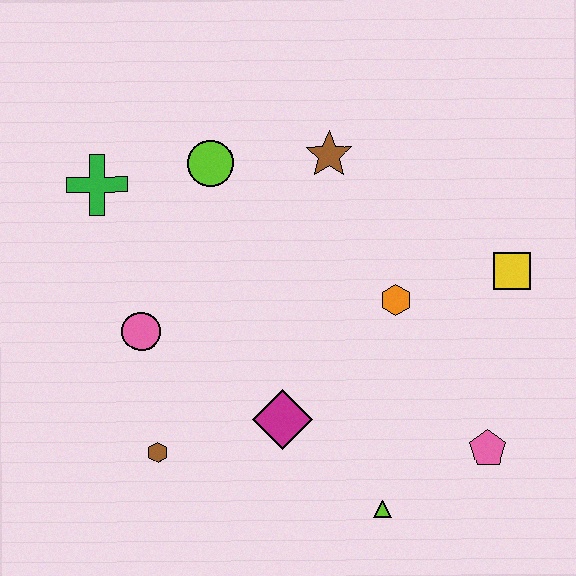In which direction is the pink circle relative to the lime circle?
The pink circle is below the lime circle.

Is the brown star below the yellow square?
No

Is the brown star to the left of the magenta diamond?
No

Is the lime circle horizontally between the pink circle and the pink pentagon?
Yes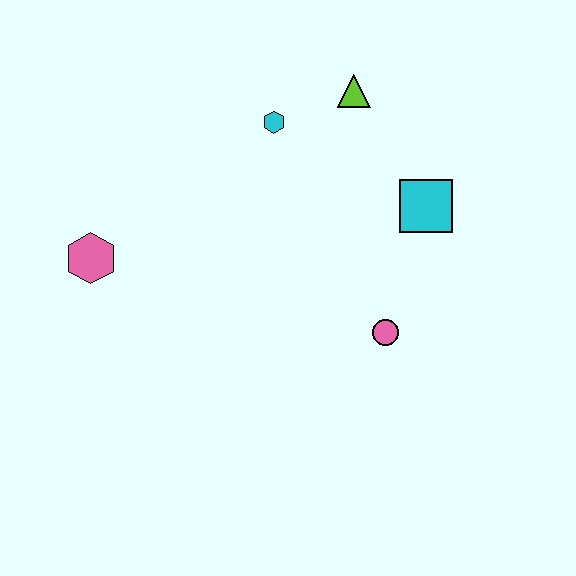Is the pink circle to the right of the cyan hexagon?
Yes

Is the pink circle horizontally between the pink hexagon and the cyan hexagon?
No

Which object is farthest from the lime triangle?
The pink hexagon is farthest from the lime triangle.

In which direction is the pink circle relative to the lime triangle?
The pink circle is below the lime triangle.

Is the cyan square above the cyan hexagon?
No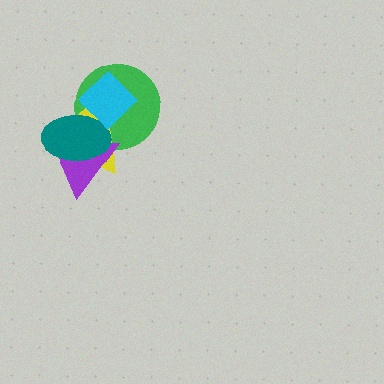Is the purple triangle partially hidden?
Yes, it is partially covered by another shape.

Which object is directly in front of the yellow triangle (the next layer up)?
The purple triangle is directly in front of the yellow triangle.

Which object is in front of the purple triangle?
The teal ellipse is in front of the purple triangle.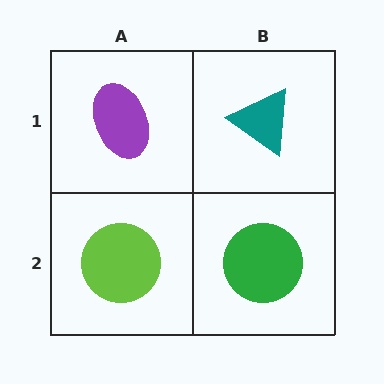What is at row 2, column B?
A green circle.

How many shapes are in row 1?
2 shapes.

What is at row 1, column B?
A teal triangle.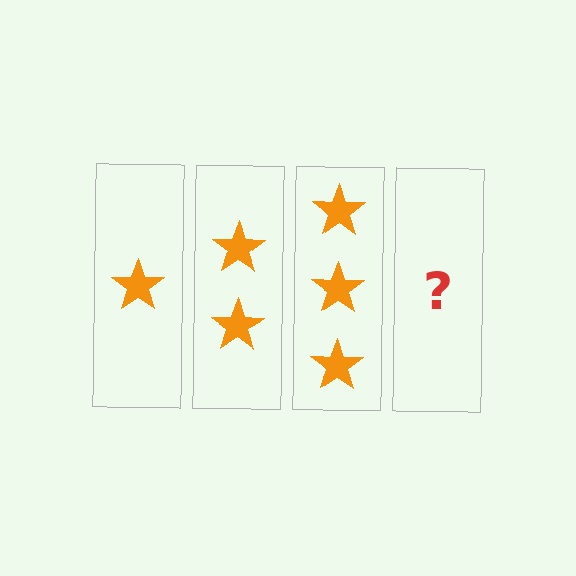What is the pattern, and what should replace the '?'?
The pattern is that each step adds one more star. The '?' should be 4 stars.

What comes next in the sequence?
The next element should be 4 stars.